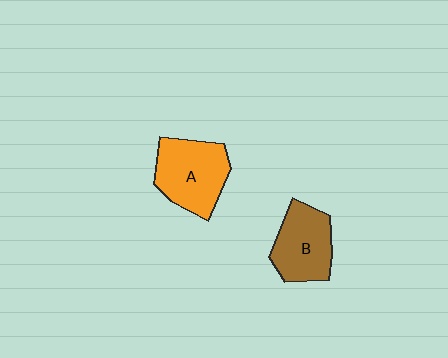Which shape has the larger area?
Shape A (orange).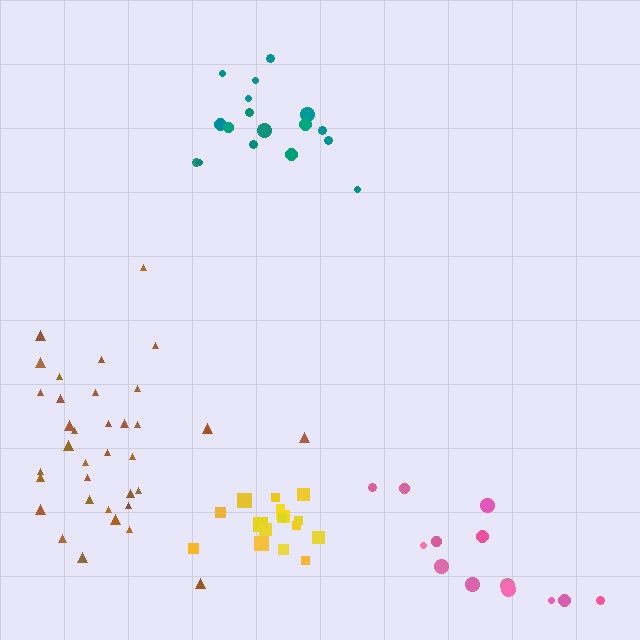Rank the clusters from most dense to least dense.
yellow, brown, teal, pink.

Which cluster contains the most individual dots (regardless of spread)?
Brown (35).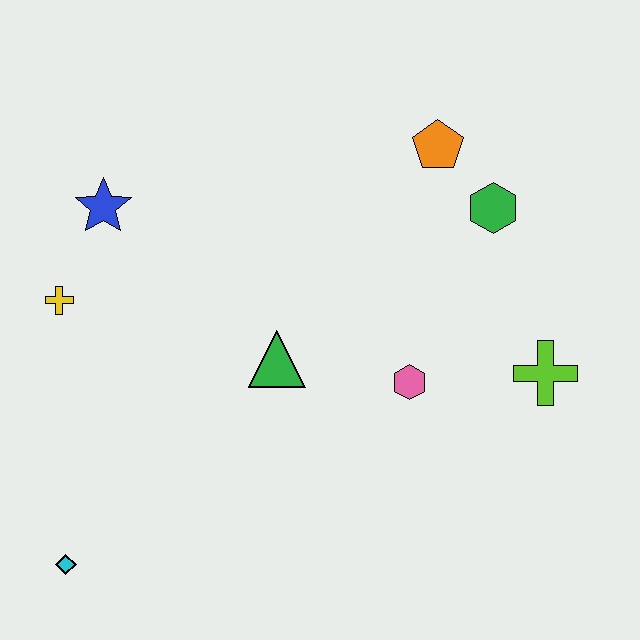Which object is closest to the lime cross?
The pink hexagon is closest to the lime cross.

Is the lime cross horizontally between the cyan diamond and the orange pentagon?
No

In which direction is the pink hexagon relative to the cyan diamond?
The pink hexagon is to the right of the cyan diamond.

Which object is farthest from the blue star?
The lime cross is farthest from the blue star.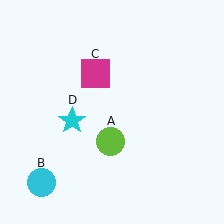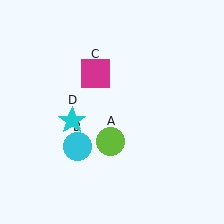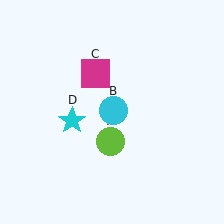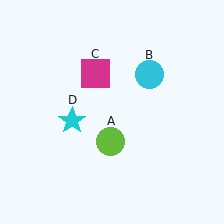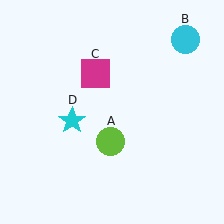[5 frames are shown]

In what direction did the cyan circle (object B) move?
The cyan circle (object B) moved up and to the right.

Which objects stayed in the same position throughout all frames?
Lime circle (object A) and magenta square (object C) and cyan star (object D) remained stationary.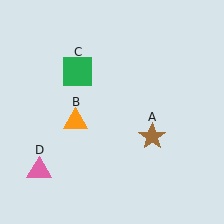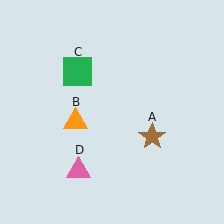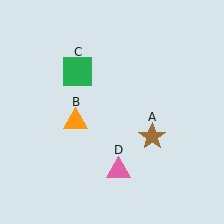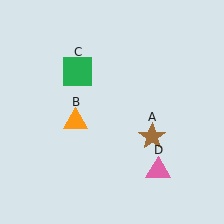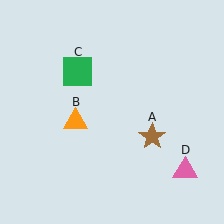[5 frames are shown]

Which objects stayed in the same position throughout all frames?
Brown star (object A) and orange triangle (object B) and green square (object C) remained stationary.